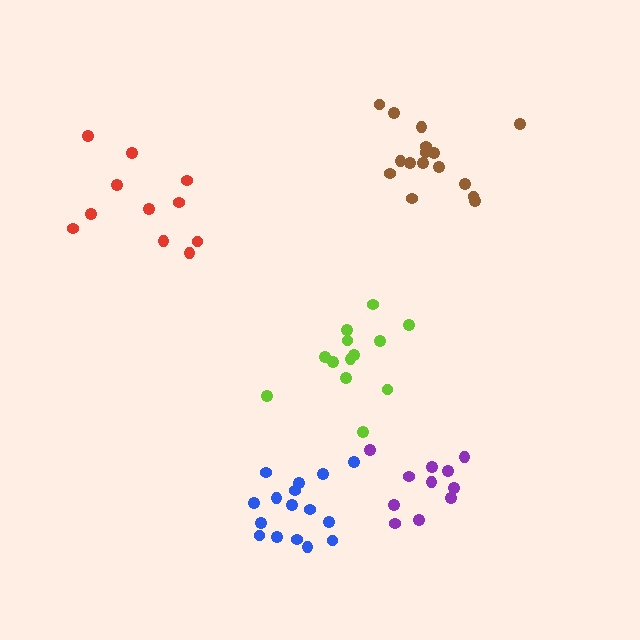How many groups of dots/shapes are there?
There are 5 groups.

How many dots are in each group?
Group 1: 16 dots, Group 2: 11 dots, Group 3: 16 dots, Group 4: 11 dots, Group 5: 13 dots (67 total).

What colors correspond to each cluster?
The clusters are colored: brown, red, blue, purple, lime.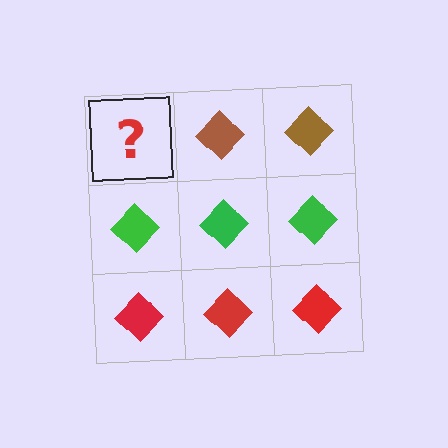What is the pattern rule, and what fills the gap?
The rule is that each row has a consistent color. The gap should be filled with a brown diamond.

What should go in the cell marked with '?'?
The missing cell should contain a brown diamond.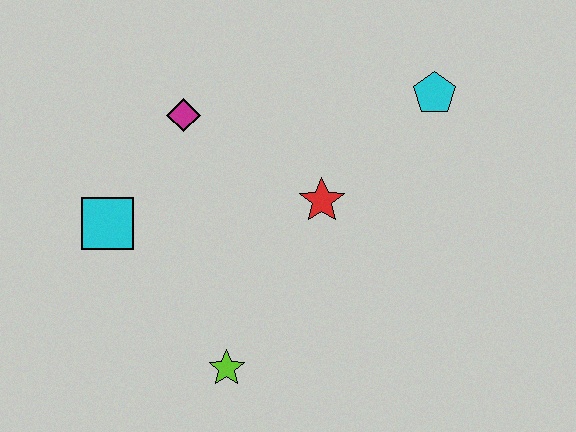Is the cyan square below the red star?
Yes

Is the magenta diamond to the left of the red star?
Yes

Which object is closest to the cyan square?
The magenta diamond is closest to the cyan square.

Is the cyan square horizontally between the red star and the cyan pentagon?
No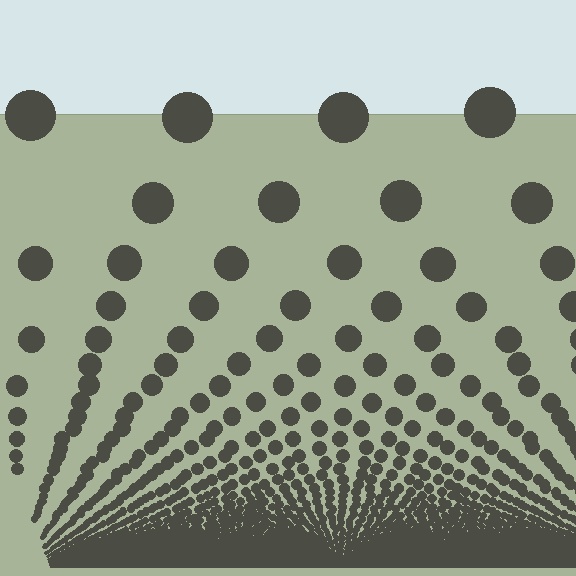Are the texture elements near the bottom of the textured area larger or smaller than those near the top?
Smaller. The gradient is inverted — elements near the bottom are smaller and denser.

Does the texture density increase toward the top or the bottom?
Density increases toward the bottom.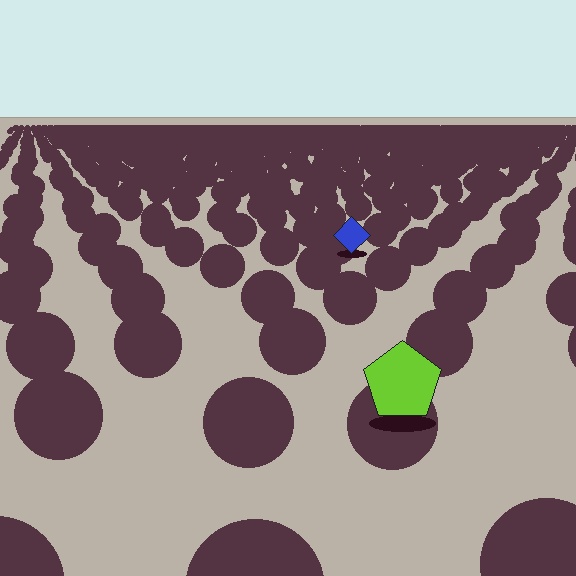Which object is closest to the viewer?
The lime pentagon is closest. The texture marks near it are larger and more spread out.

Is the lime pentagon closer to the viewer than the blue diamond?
Yes. The lime pentagon is closer — you can tell from the texture gradient: the ground texture is coarser near it.